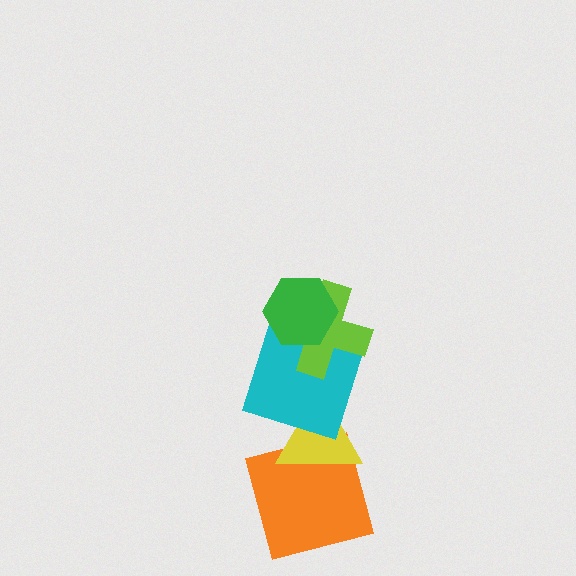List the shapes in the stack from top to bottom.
From top to bottom: the green hexagon, the lime cross, the cyan square, the yellow triangle, the orange square.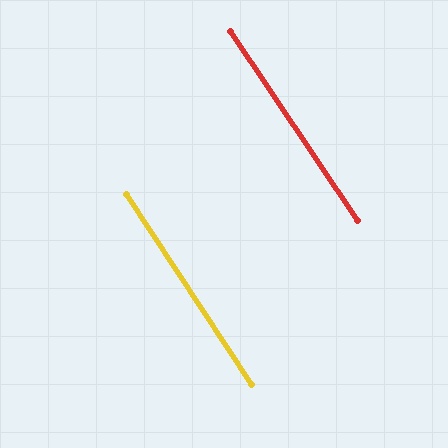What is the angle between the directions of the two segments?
Approximately 1 degree.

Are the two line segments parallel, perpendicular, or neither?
Parallel — their directions differ by only 0.6°.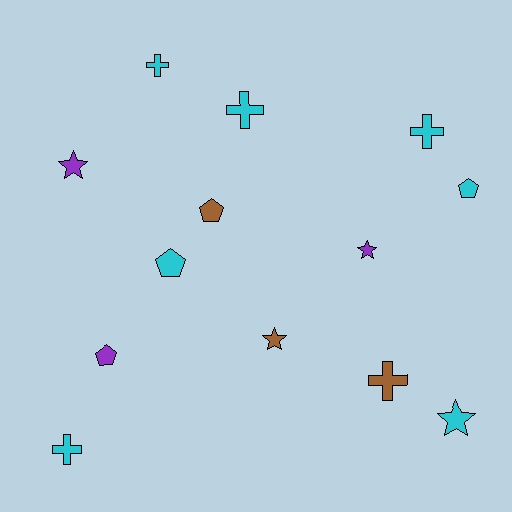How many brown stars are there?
There is 1 brown star.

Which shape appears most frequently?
Cross, with 5 objects.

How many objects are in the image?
There are 13 objects.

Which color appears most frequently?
Cyan, with 7 objects.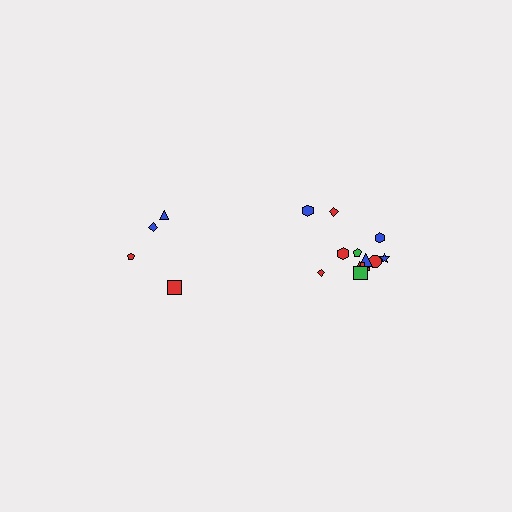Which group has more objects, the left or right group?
The right group.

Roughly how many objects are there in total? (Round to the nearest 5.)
Roughly 15 objects in total.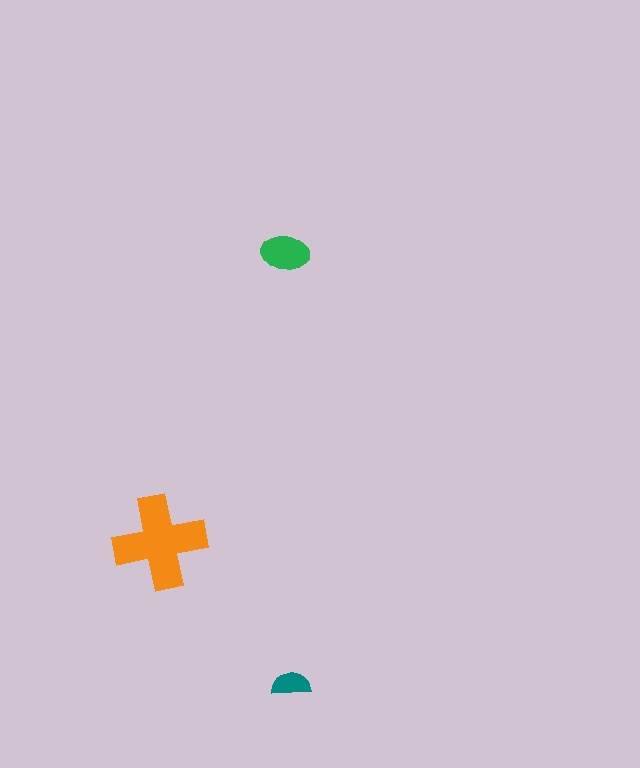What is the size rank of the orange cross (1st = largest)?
1st.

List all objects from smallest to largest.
The teal semicircle, the green ellipse, the orange cross.